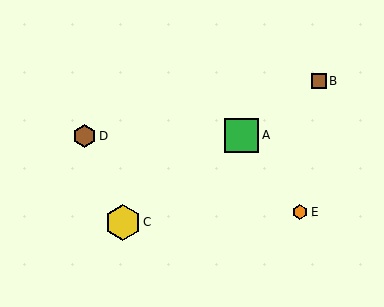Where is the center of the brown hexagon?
The center of the brown hexagon is at (84, 136).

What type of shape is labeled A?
Shape A is a green square.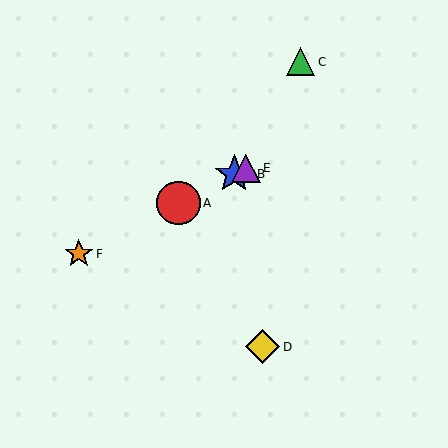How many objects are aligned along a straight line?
4 objects (A, B, E, F) are aligned along a straight line.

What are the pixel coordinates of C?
Object C is at (301, 62).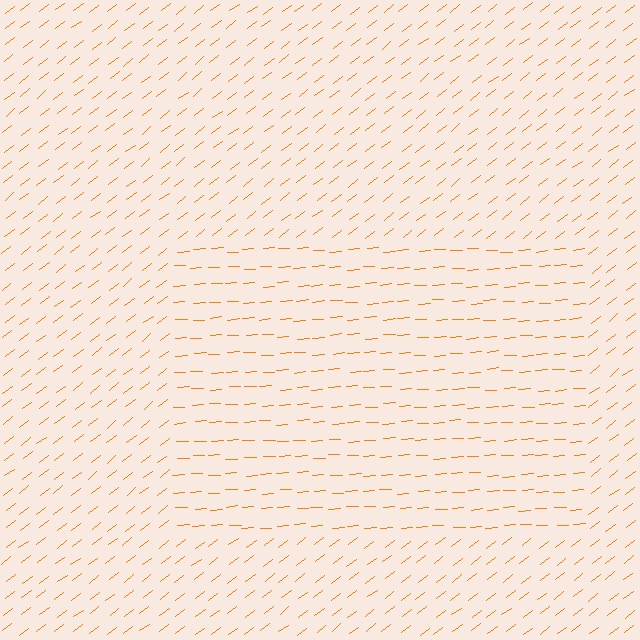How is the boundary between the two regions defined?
The boundary is defined purely by a change in line orientation (approximately 34 degrees difference). All lines are the same color and thickness.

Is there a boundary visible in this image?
Yes, there is a texture boundary formed by a change in line orientation.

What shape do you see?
I see a rectangle.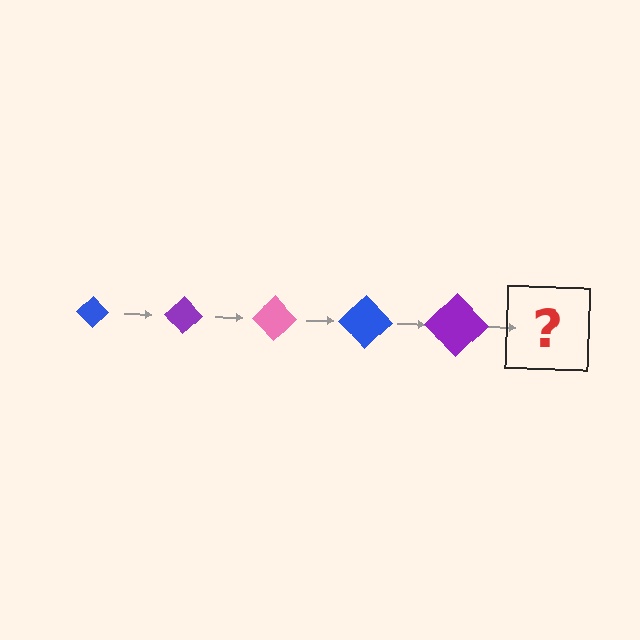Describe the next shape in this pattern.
It should be a pink diamond, larger than the previous one.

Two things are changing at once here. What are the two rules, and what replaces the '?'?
The two rules are that the diamond grows larger each step and the color cycles through blue, purple, and pink. The '?' should be a pink diamond, larger than the previous one.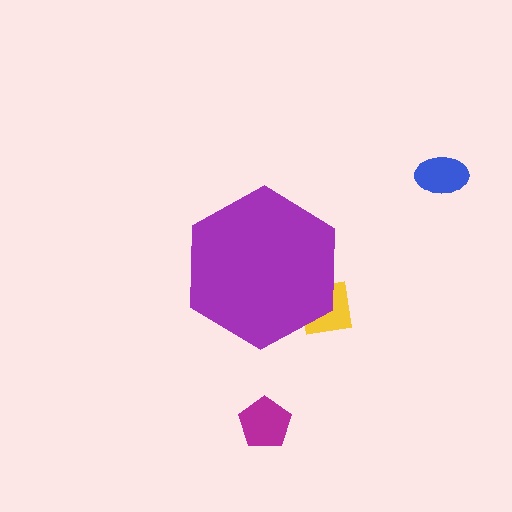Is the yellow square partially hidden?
Yes, the yellow square is partially hidden behind the purple hexagon.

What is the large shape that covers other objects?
A purple hexagon.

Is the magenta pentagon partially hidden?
No, the magenta pentagon is fully visible.